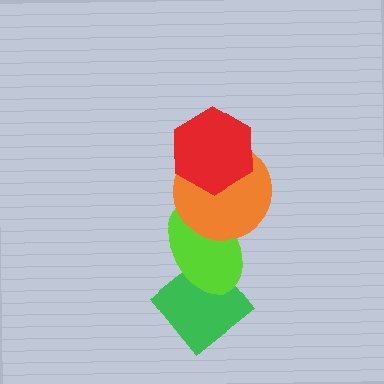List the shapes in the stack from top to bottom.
From top to bottom: the red hexagon, the orange circle, the lime ellipse, the green diamond.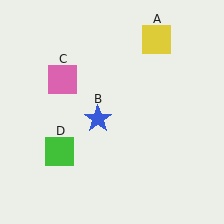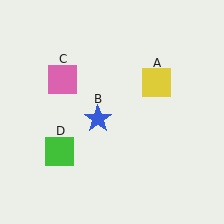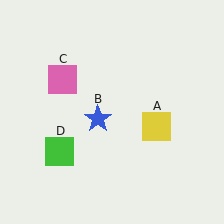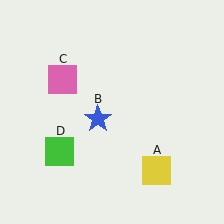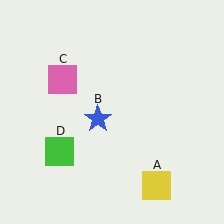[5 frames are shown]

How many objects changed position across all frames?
1 object changed position: yellow square (object A).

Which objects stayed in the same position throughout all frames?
Blue star (object B) and pink square (object C) and green square (object D) remained stationary.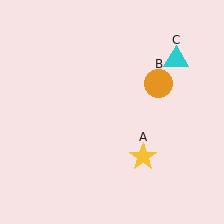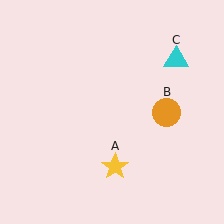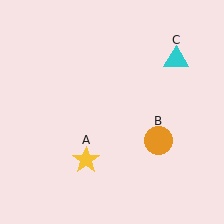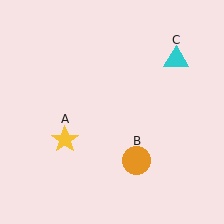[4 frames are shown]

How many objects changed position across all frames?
2 objects changed position: yellow star (object A), orange circle (object B).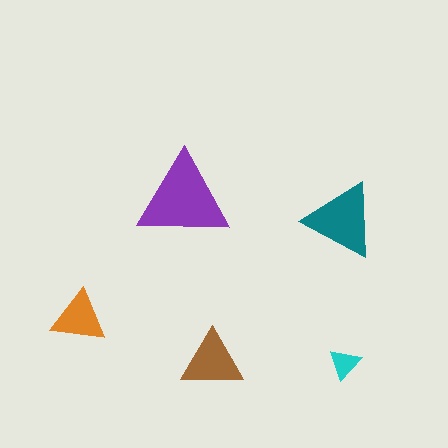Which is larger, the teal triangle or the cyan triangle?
The teal one.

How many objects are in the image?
There are 5 objects in the image.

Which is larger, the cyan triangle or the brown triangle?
The brown one.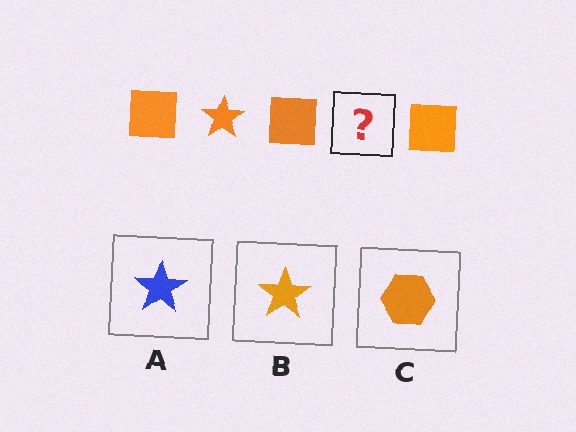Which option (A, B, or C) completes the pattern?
B.